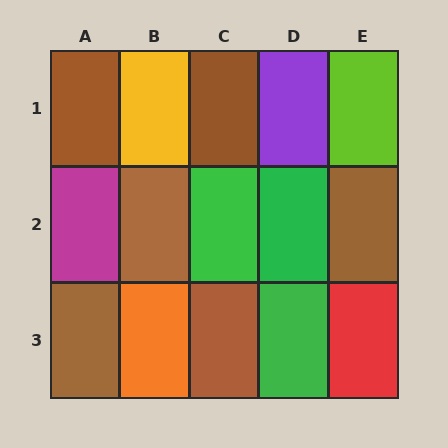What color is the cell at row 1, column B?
Yellow.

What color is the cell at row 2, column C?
Green.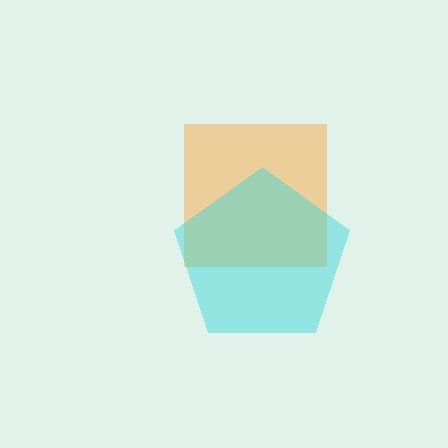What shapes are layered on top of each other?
The layered shapes are: an orange square, a cyan pentagon.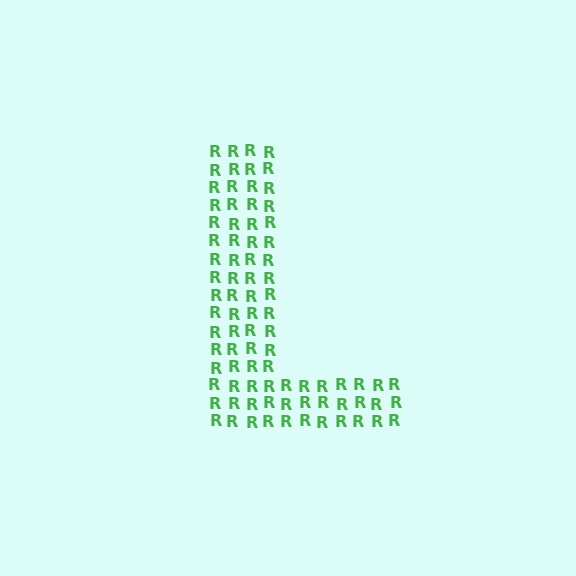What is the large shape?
The large shape is the letter L.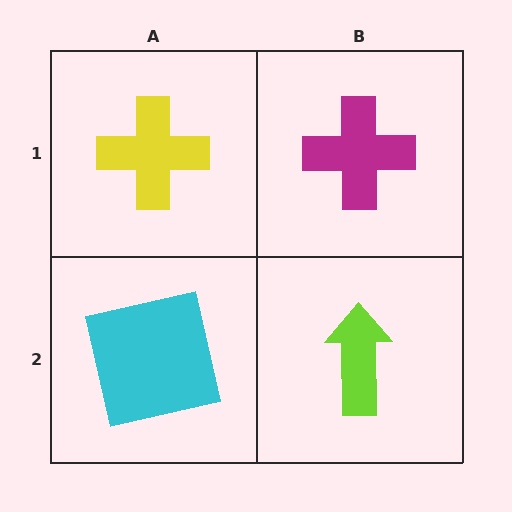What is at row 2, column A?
A cyan square.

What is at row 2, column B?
A lime arrow.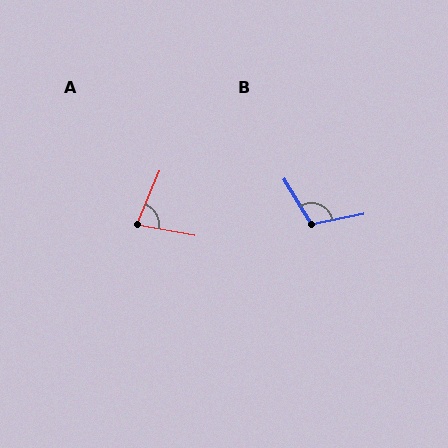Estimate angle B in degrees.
Approximately 110 degrees.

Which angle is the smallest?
A, at approximately 78 degrees.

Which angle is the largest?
B, at approximately 110 degrees.